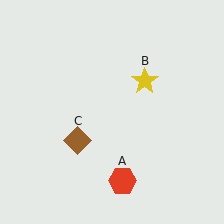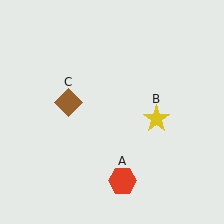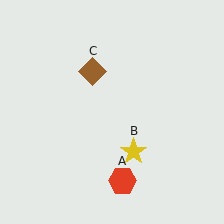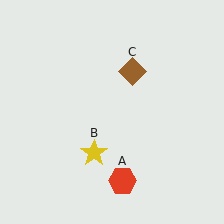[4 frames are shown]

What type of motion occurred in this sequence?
The yellow star (object B), brown diamond (object C) rotated clockwise around the center of the scene.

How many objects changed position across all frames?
2 objects changed position: yellow star (object B), brown diamond (object C).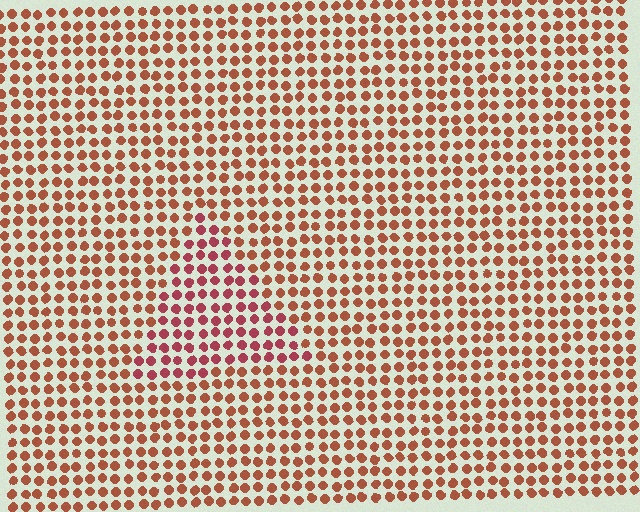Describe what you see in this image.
The image is filled with small brown elements in a uniform arrangement. A triangle-shaped region is visible where the elements are tinted to a slightly different hue, forming a subtle color boundary.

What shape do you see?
I see a triangle.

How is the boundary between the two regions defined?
The boundary is defined purely by a slight shift in hue (about 26 degrees). Spacing, size, and orientation are identical on both sides.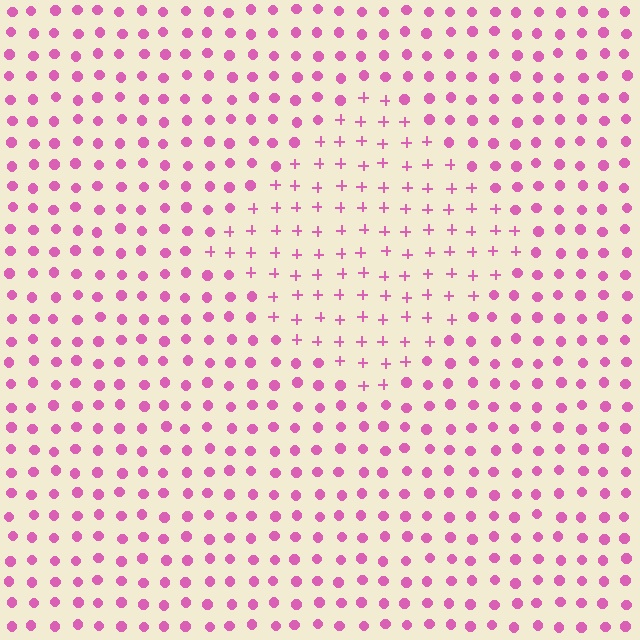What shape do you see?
I see a diamond.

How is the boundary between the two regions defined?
The boundary is defined by a change in element shape: plus signs inside vs. circles outside. All elements share the same color and spacing.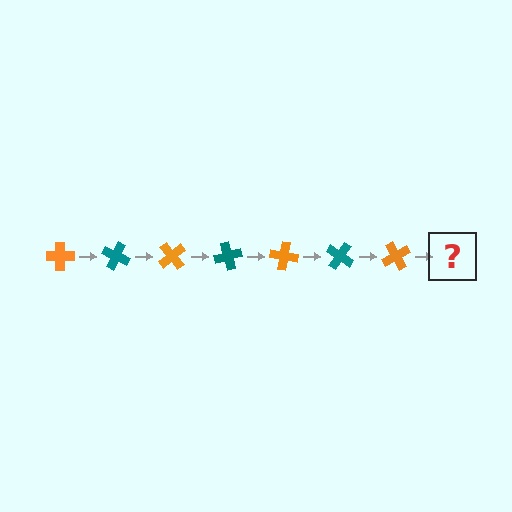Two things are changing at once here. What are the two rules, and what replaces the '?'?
The two rules are that it rotates 25 degrees each step and the color cycles through orange and teal. The '?' should be a teal cross, rotated 175 degrees from the start.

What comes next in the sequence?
The next element should be a teal cross, rotated 175 degrees from the start.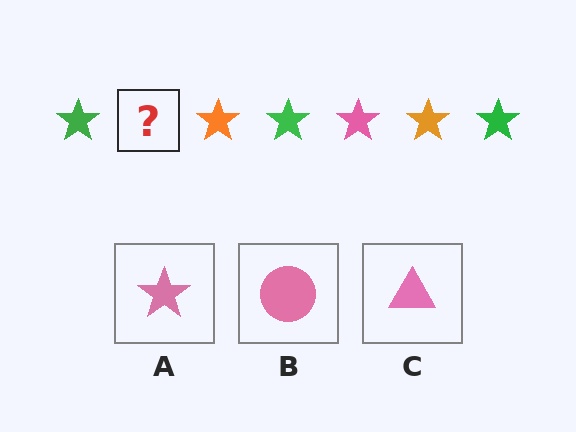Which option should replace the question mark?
Option A.